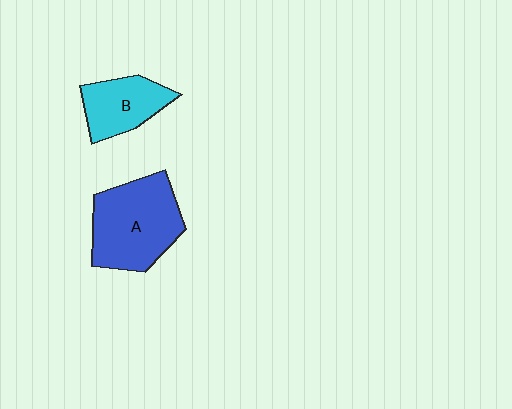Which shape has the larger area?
Shape A (blue).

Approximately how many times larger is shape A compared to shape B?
Approximately 1.7 times.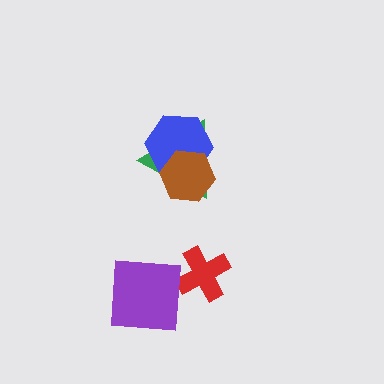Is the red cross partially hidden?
Yes, it is partially covered by another shape.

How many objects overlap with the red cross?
1 object overlaps with the red cross.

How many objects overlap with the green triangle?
2 objects overlap with the green triangle.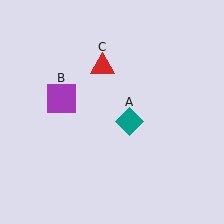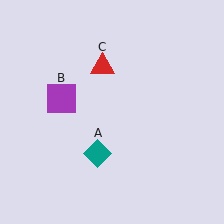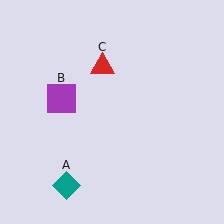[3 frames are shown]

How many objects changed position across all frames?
1 object changed position: teal diamond (object A).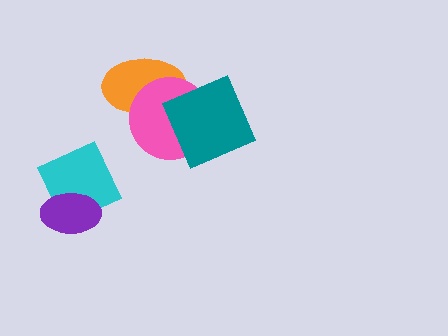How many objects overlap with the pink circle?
2 objects overlap with the pink circle.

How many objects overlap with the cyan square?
1 object overlaps with the cyan square.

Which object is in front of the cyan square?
The purple ellipse is in front of the cyan square.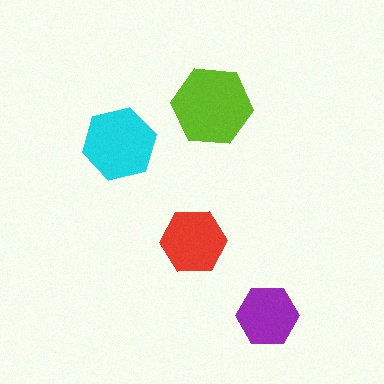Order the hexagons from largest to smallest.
the lime one, the cyan one, the red one, the purple one.